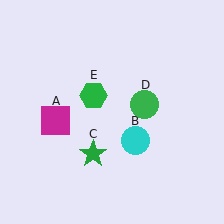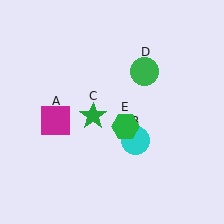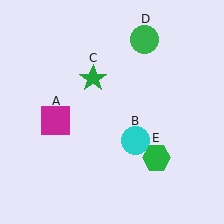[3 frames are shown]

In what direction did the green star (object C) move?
The green star (object C) moved up.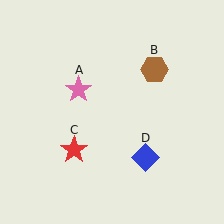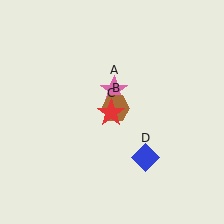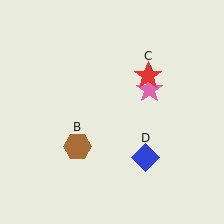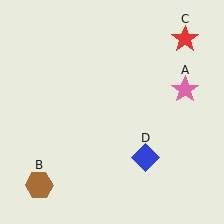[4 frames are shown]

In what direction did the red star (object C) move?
The red star (object C) moved up and to the right.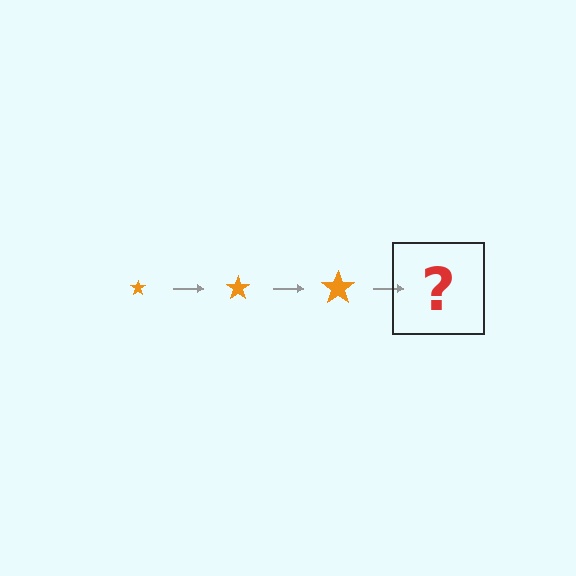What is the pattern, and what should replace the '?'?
The pattern is that the star gets progressively larger each step. The '?' should be an orange star, larger than the previous one.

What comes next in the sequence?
The next element should be an orange star, larger than the previous one.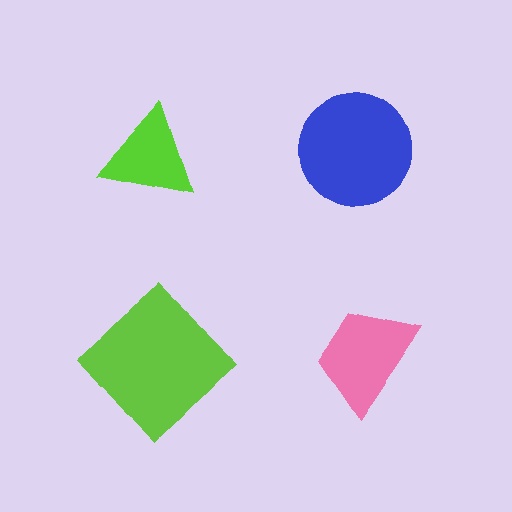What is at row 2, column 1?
A lime diamond.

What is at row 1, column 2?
A blue circle.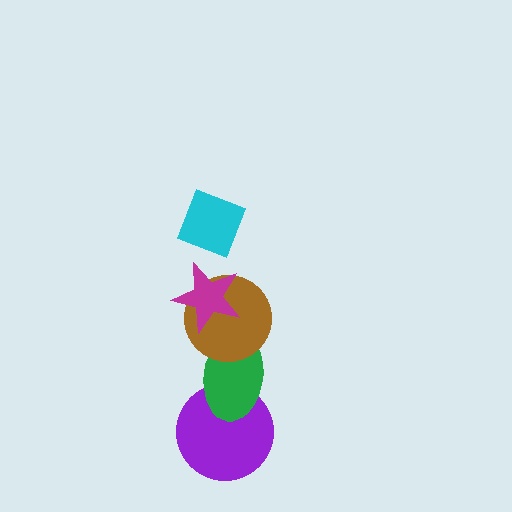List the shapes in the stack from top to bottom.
From top to bottom: the cyan diamond, the magenta star, the brown circle, the green ellipse, the purple circle.